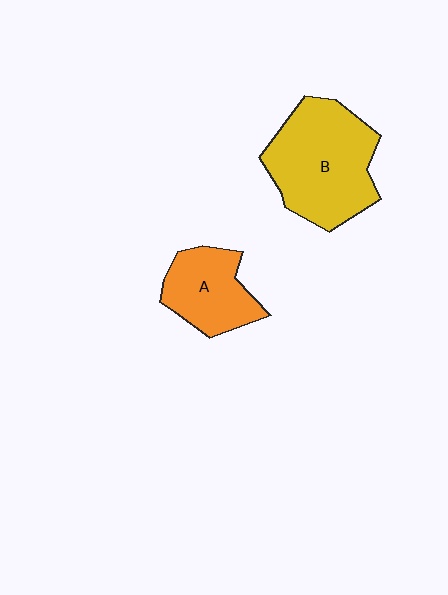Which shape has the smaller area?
Shape A (orange).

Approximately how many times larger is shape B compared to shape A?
Approximately 1.7 times.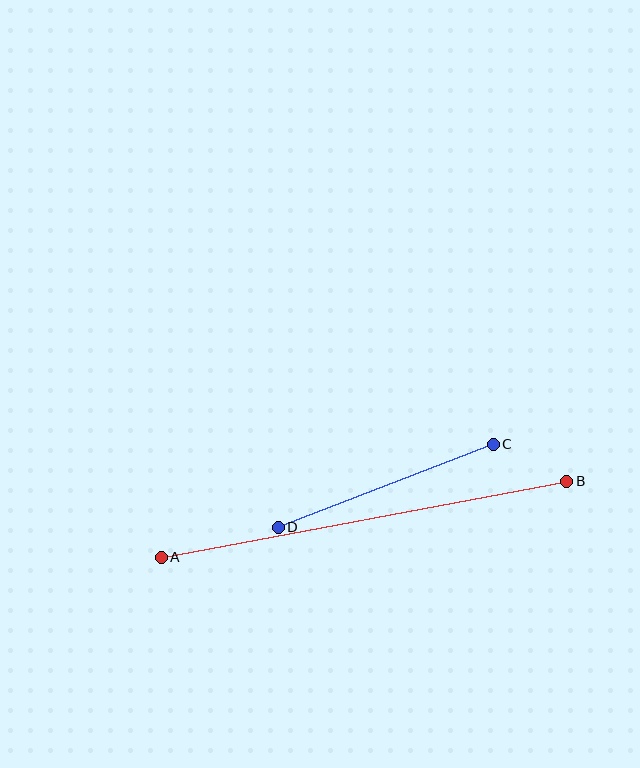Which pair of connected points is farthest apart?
Points A and B are farthest apart.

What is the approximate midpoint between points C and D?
The midpoint is at approximately (386, 486) pixels.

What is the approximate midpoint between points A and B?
The midpoint is at approximately (364, 519) pixels.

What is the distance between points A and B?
The distance is approximately 412 pixels.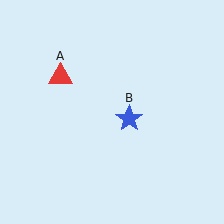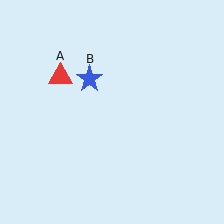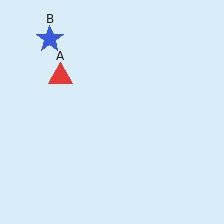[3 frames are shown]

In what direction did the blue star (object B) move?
The blue star (object B) moved up and to the left.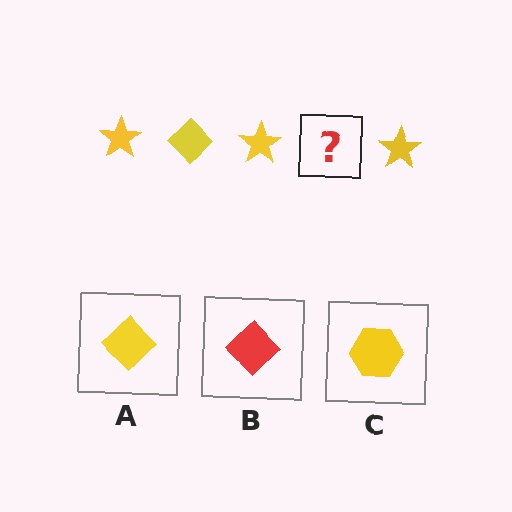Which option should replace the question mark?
Option A.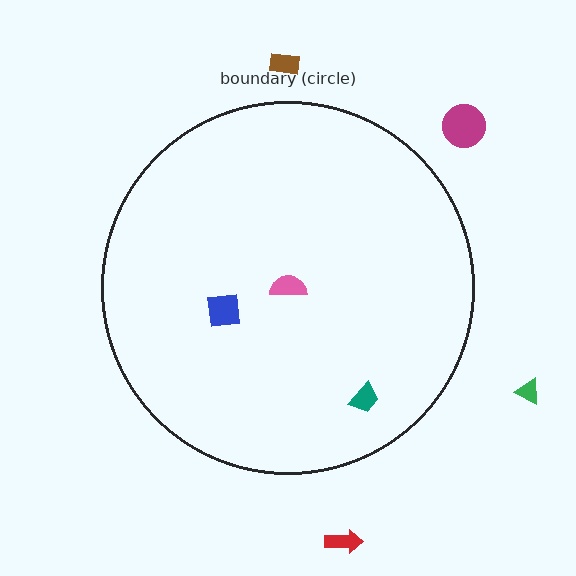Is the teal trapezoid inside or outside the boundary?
Inside.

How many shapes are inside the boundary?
3 inside, 4 outside.